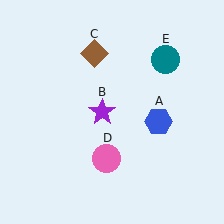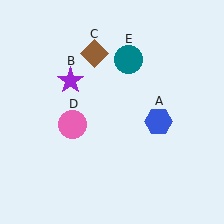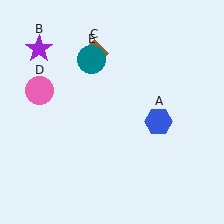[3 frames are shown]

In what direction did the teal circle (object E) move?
The teal circle (object E) moved left.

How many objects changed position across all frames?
3 objects changed position: purple star (object B), pink circle (object D), teal circle (object E).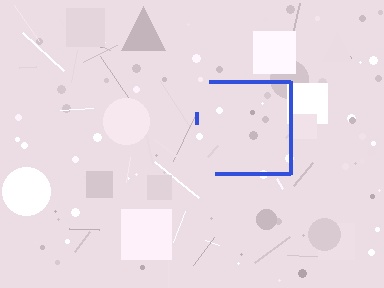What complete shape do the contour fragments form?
The contour fragments form a square.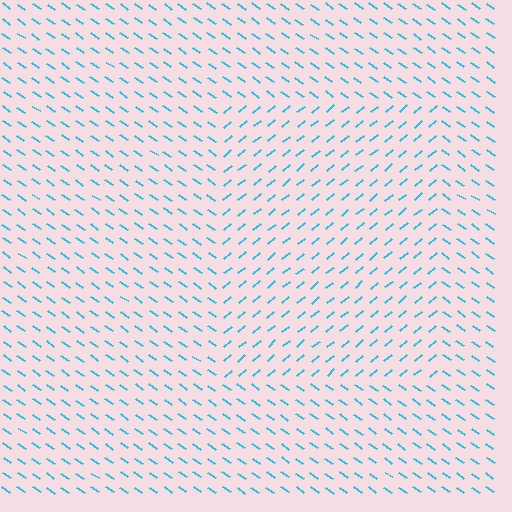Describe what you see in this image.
The image is filled with small cyan line segments. A rectangle region in the image has lines oriented differently from the surrounding lines, creating a visible texture boundary.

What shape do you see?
I see a rectangle.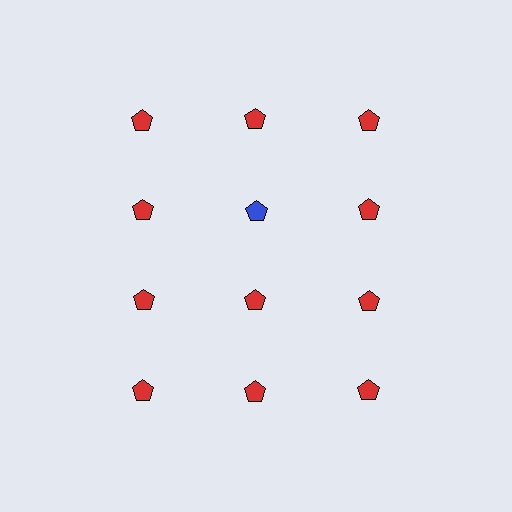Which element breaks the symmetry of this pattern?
The blue pentagon in the second row, second from left column breaks the symmetry. All other shapes are red pentagons.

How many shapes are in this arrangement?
There are 12 shapes arranged in a grid pattern.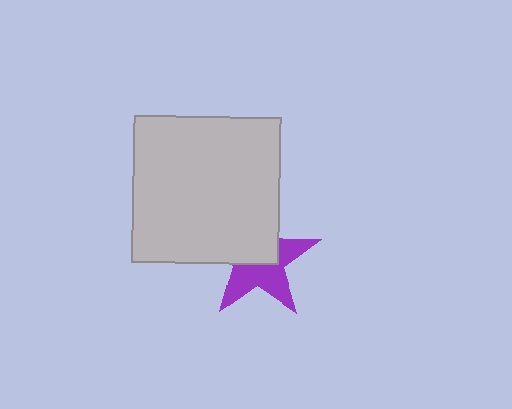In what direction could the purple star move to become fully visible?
The purple star could move toward the lower-right. That would shift it out from behind the light gray square entirely.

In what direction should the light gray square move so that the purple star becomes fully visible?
The light gray square should move toward the upper-left. That is the shortest direction to clear the overlap and leave the purple star fully visible.